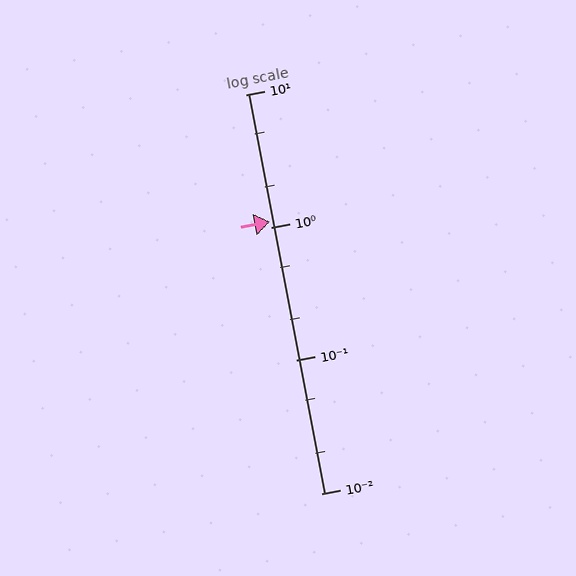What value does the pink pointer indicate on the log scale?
The pointer indicates approximately 1.1.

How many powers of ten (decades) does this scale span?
The scale spans 3 decades, from 0.01 to 10.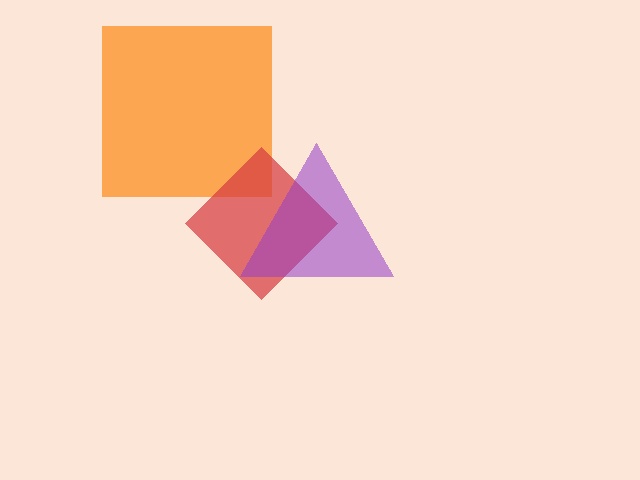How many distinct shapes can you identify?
There are 3 distinct shapes: an orange square, a red diamond, a purple triangle.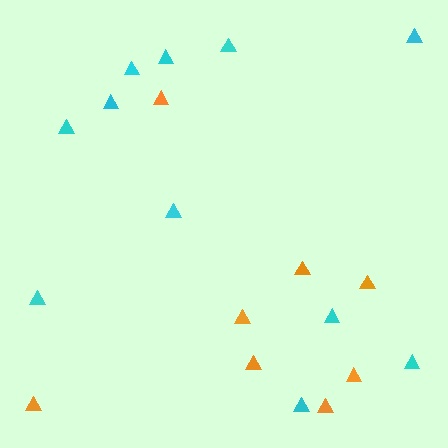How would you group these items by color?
There are 2 groups: one group of cyan triangles (11) and one group of orange triangles (8).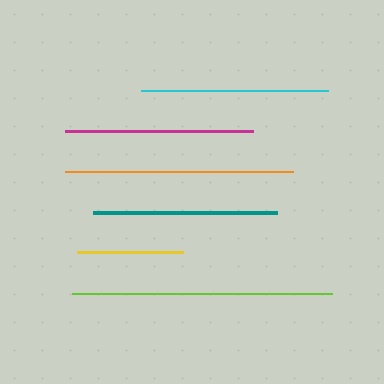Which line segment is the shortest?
The yellow line is the shortest at approximately 107 pixels.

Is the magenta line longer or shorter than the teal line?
The magenta line is longer than the teal line.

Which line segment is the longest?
The lime line is the longest at approximately 260 pixels.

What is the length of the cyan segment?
The cyan segment is approximately 186 pixels long.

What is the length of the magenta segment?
The magenta segment is approximately 189 pixels long.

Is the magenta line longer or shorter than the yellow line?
The magenta line is longer than the yellow line.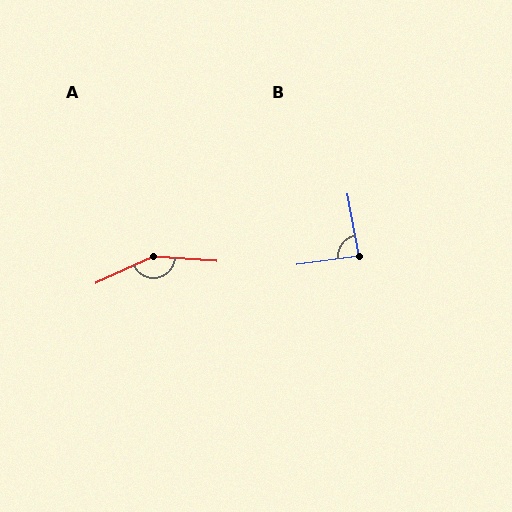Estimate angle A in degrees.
Approximately 152 degrees.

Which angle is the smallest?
B, at approximately 87 degrees.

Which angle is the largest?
A, at approximately 152 degrees.